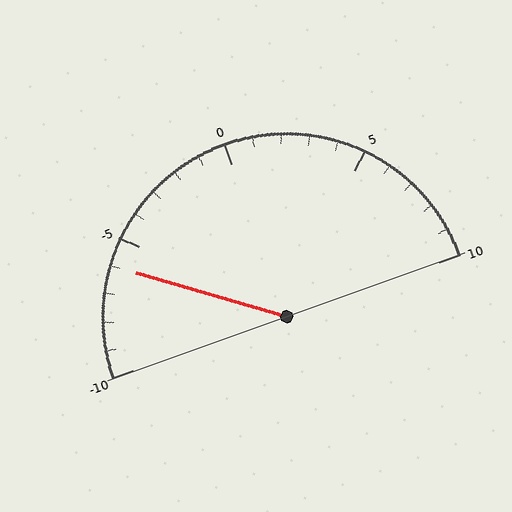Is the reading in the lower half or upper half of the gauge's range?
The reading is in the lower half of the range (-10 to 10).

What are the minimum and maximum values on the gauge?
The gauge ranges from -10 to 10.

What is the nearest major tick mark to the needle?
The nearest major tick mark is -5.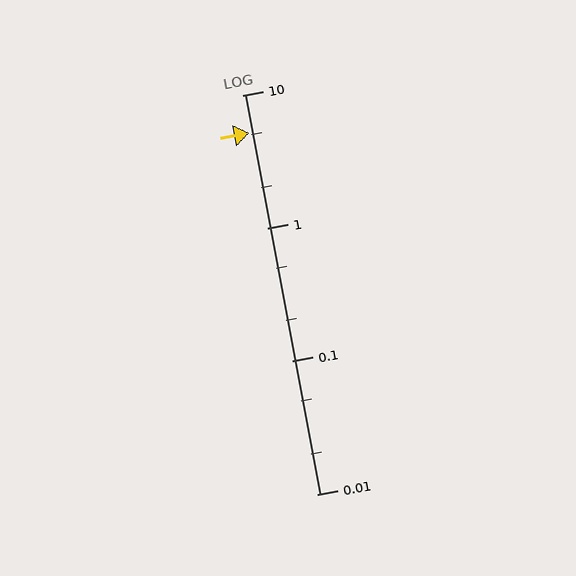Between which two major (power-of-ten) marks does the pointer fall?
The pointer is between 1 and 10.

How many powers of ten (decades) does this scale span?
The scale spans 3 decades, from 0.01 to 10.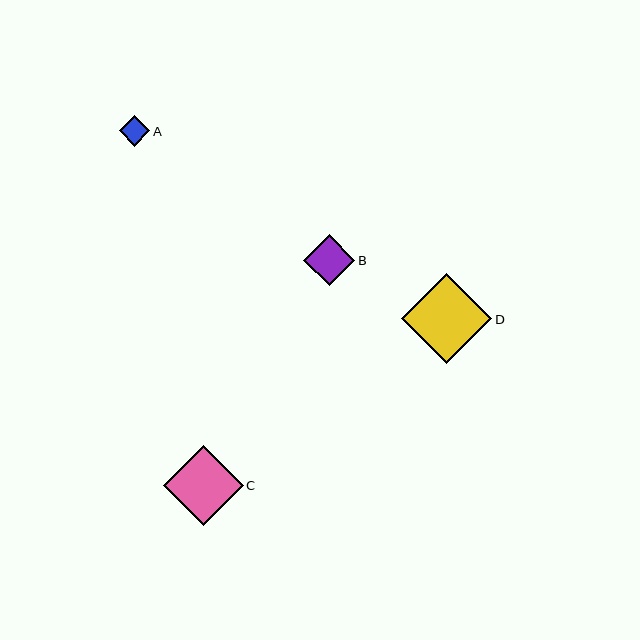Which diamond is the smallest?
Diamond A is the smallest with a size of approximately 30 pixels.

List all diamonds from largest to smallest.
From largest to smallest: D, C, B, A.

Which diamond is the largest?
Diamond D is the largest with a size of approximately 90 pixels.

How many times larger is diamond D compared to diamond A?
Diamond D is approximately 3.0 times the size of diamond A.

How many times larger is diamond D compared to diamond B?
Diamond D is approximately 1.8 times the size of diamond B.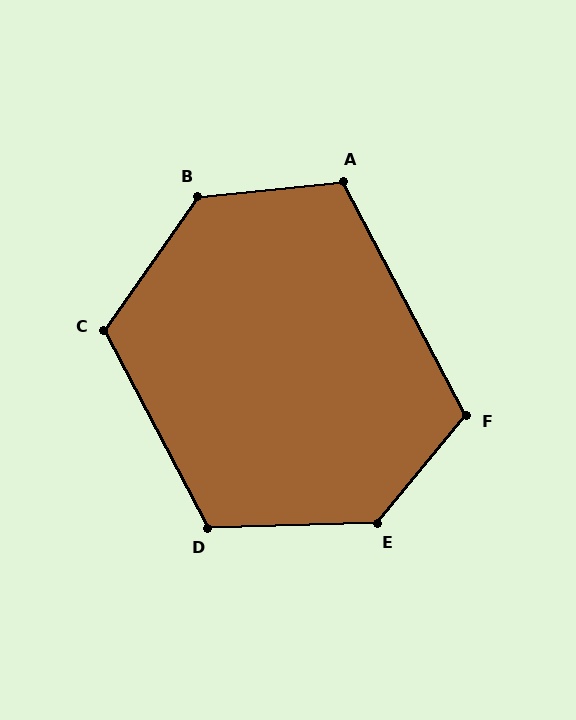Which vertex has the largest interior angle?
B, at approximately 131 degrees.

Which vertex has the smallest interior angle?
A, at approximately 112 degrees.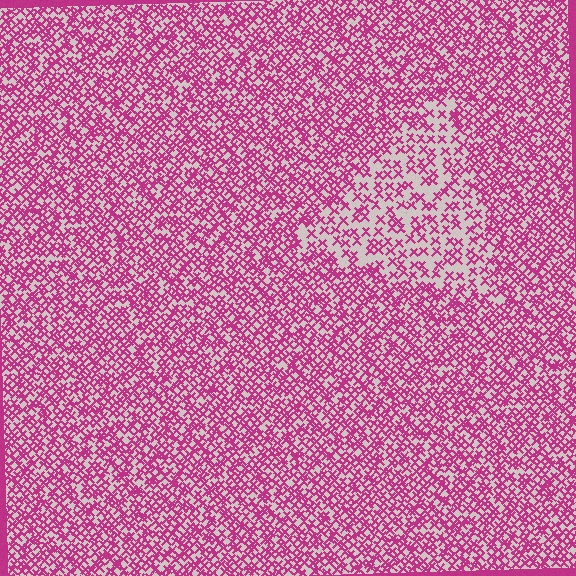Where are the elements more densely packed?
The elements are more densely packed outside the triangle boundary.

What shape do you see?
I see a triangle.